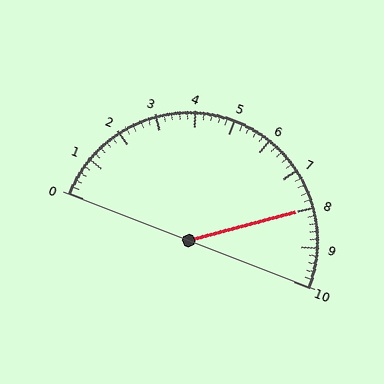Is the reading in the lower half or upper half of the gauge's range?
The reading is in the upper half of the range (0 to 10).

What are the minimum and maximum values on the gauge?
The gauge ranges from 0 to 10.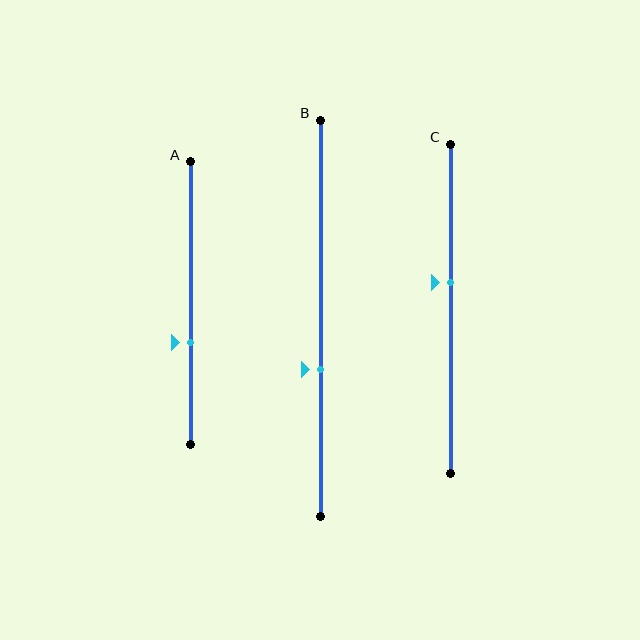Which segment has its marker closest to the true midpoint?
Segment C has its marker closest to the true midpoint.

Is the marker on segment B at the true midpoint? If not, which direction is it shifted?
No, the marker on segment B is shifted downward by about 13% of the segment length.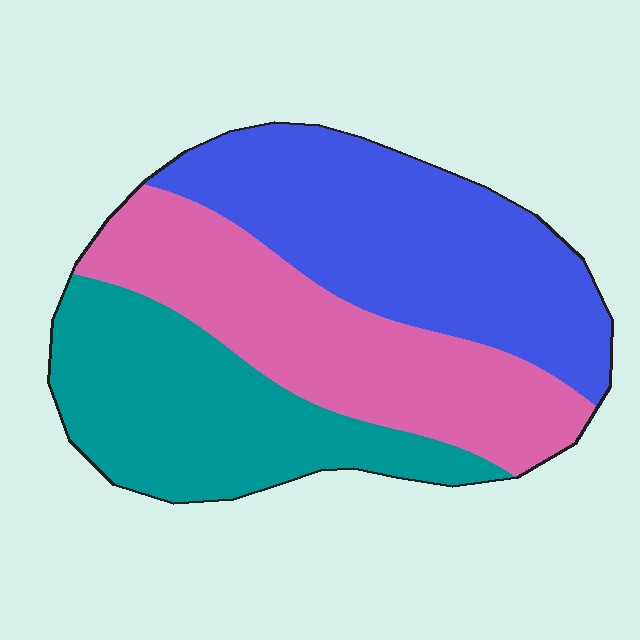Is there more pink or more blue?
Blue.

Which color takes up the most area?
Blue, at roughly 35%.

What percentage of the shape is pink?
Pink covers roughly 35% of the shape.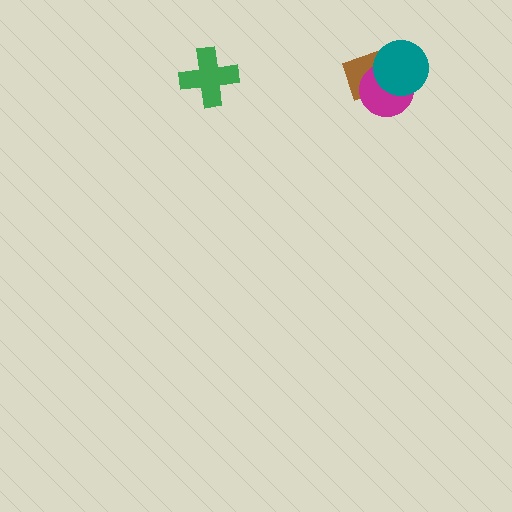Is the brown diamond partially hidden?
Yes, it is partially covered by another shape.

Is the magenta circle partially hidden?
Yes, it is partially covered by another shape.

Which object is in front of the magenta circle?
The teal circle is in front of the magenta circle.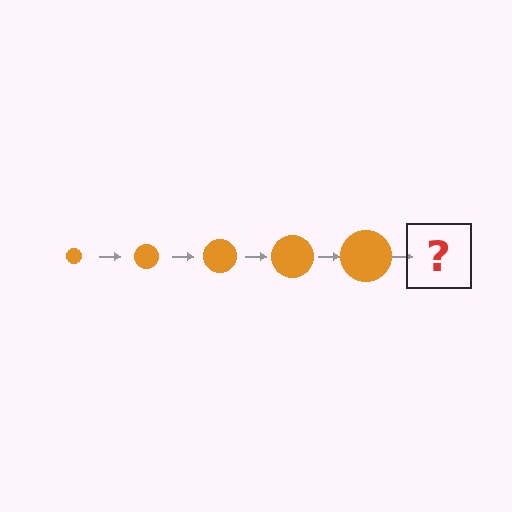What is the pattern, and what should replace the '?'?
The pattern is that the circle gets progressively larger each step. The '?' should be an orange circle, larger than the previous one.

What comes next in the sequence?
The next element should be an orange circle, larger than the previous one.